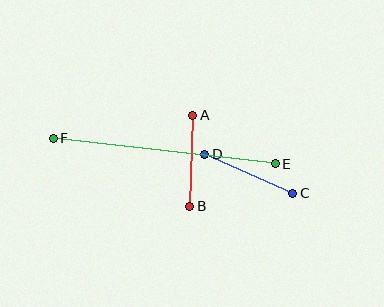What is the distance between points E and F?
The distance is approximately 224 pixels.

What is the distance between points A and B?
The distance is approximately 91 pixels.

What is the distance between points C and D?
The distance is approximately 96 pixels.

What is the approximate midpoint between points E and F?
The midpoint is at approximately (164, 151) pixels.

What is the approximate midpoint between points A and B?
The midpoint is at approximately (191, 161) pixels.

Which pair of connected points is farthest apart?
Points E and F are farthest apart.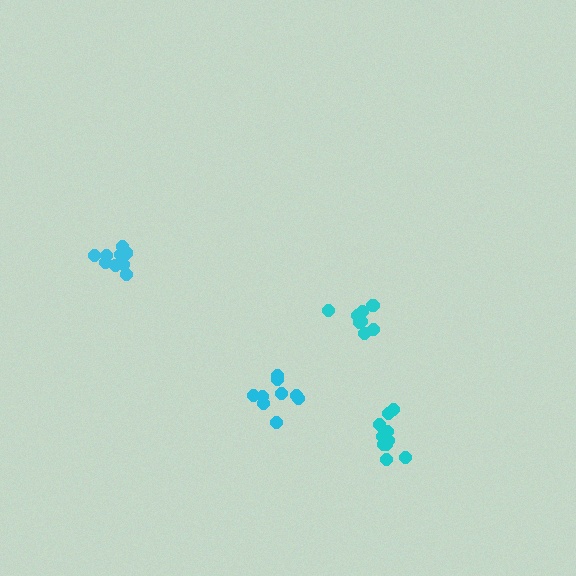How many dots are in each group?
Group 1: 9 dots, Group 2: 9 dots, Group 3: 11 dots, Group 4: 8 dots (37 total).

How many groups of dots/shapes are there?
There are 4 groups.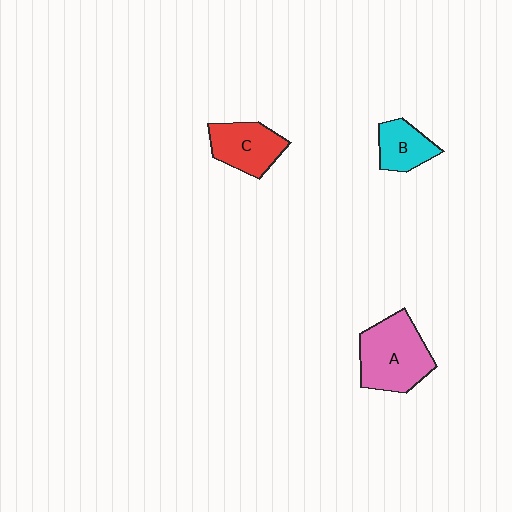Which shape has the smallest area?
Shape B (cyan).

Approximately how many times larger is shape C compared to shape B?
Approximately 1.4 times.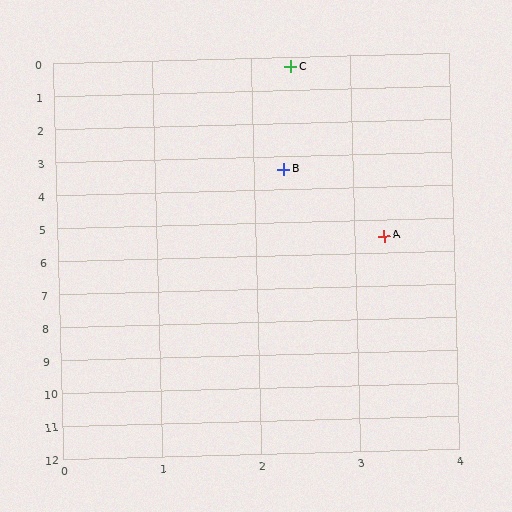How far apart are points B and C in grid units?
Points B and C are about 3.1 grid units apart.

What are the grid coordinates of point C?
Point C is at approximately (2.4, 0.3).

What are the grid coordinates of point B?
Point B is at approximately (2.3, 3.4).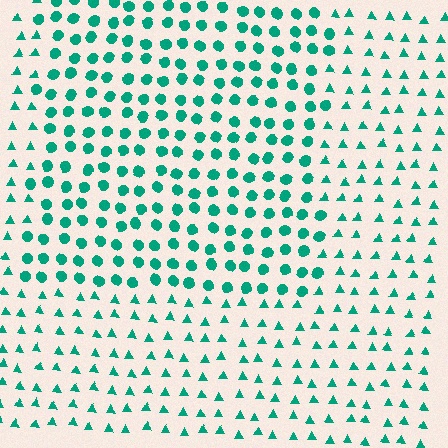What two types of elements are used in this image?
The image uses circles inside the rectangle region and triangles outside it.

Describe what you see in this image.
The image is filled with small teal elements arranged in a uniform grid. A rectangle-shaped region contains circles, while the surrounding area contains triangles. The boundary is defined purely by the change in element shape.